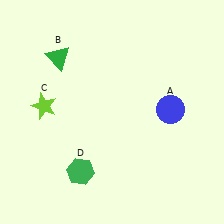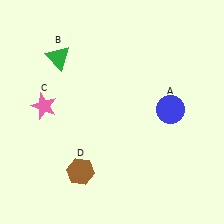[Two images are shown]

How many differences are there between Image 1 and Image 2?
There are 2 differences between the two images.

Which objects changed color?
C changed from lime to pink. D changed from green to brown.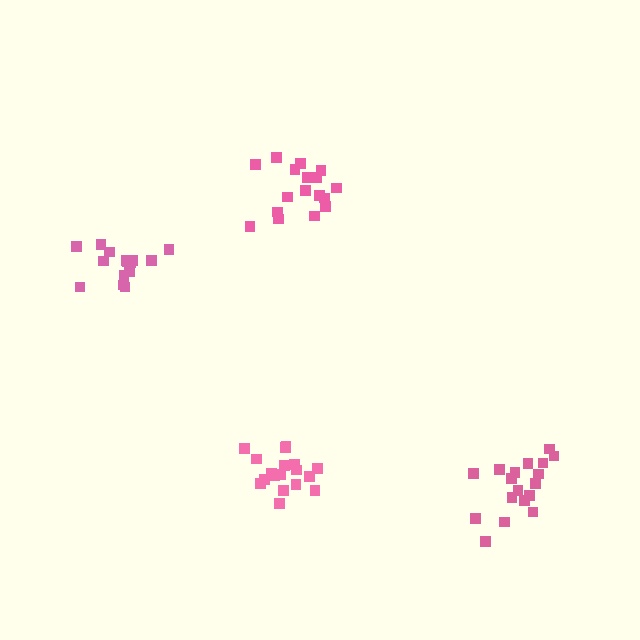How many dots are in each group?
Group 1: 18 dots, Group 2: 17 dots, Group 3: 18 dots, Group 4: 15 dots (68 total).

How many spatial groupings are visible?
There are 4 spatial groupings.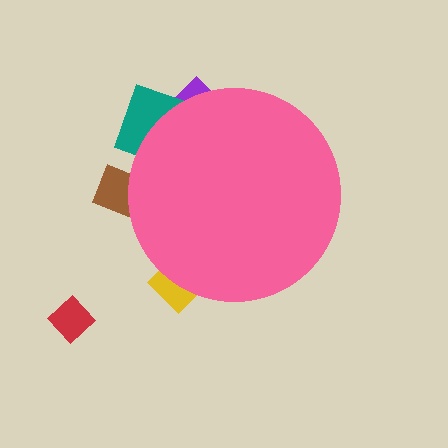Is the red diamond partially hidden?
No, the red diamond is fully visible.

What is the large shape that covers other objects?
A pink circle.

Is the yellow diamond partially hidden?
Yes, the yellow diamond is partially hidden behind the pink circle.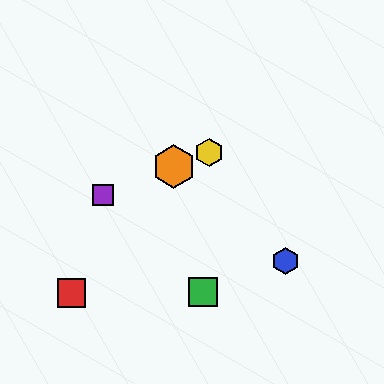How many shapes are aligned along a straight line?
3 shapes (the yellow hexagon, the purple square, the orange hexagon) are aligned along a straight line.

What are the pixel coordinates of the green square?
The green square is at (203, 292).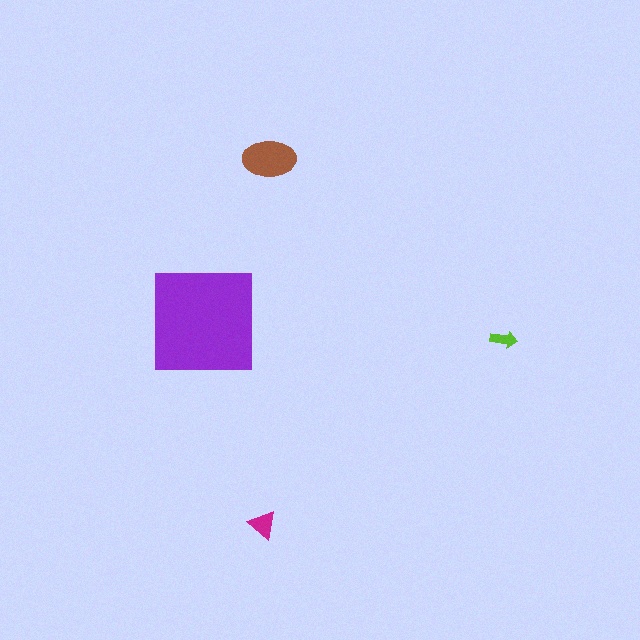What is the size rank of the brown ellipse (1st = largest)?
2nd.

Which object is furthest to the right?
The lime arrow is rightmost.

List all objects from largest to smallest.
The purple square, the brown ellipse, the magenta triangle, the lime arrow.